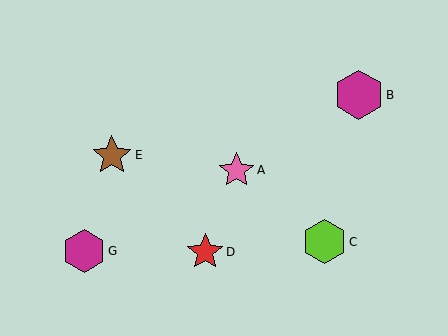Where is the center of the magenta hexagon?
The center of the magenta hexagon is at (359, 95).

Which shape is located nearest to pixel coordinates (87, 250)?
The magenta hexagon (labeled G) at (84, 251) is nearest to that location.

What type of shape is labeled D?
Shape D is a red star.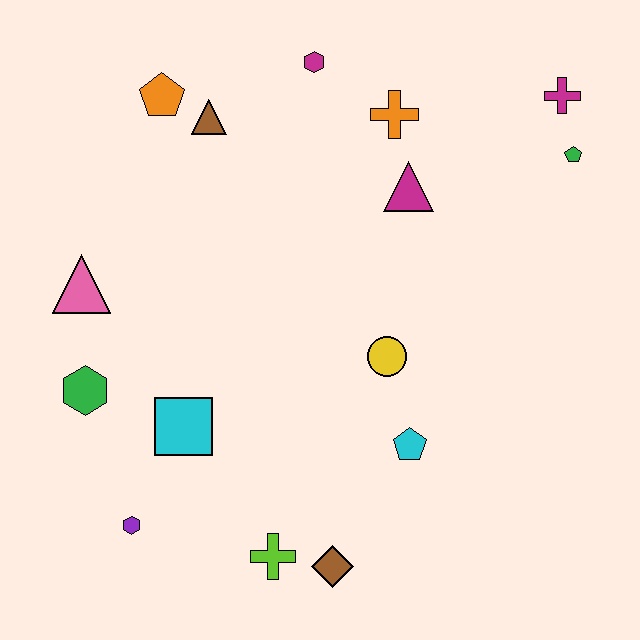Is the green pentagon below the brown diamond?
No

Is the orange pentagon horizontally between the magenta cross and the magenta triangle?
No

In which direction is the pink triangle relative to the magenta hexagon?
The pink triangle is to the left of the magenta hexagon.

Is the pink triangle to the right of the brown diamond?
No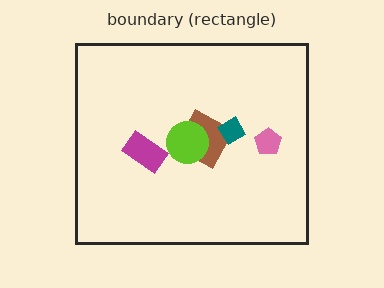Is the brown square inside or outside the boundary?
Inside.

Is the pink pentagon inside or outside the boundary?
Inside.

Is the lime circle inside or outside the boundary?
Inside.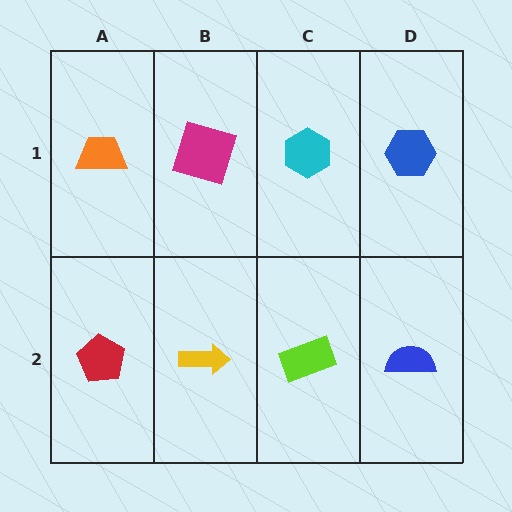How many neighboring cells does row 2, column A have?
2.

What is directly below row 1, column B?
A yellow arrow.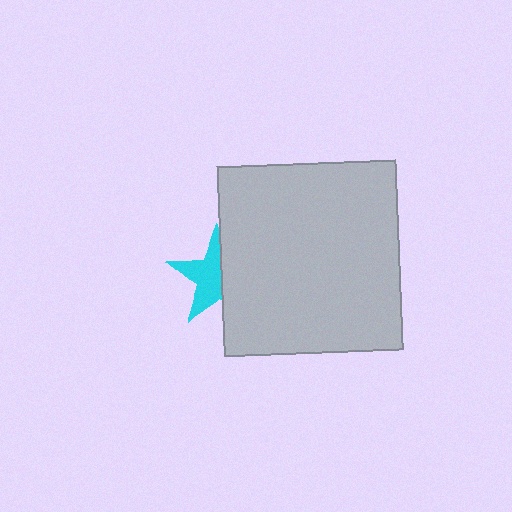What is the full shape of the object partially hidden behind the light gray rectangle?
The partially hidden object is a cyan star.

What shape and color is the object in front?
The object in front is a light gray rectangle.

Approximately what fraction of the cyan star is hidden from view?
Roughly 46% of the cyan star is hidden behind the light gray rectangle.